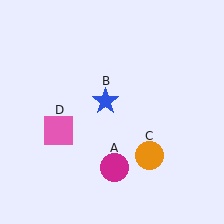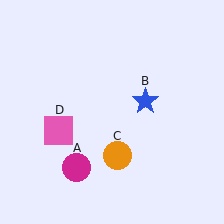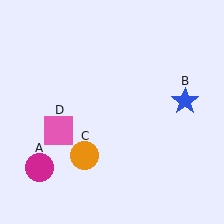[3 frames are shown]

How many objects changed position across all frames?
3 objects changed position: magenta circle (object A), blue star (object B), orange circle (object C).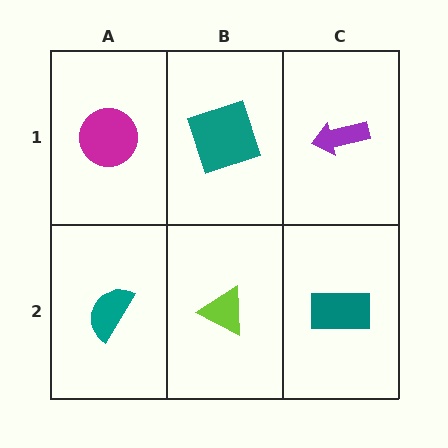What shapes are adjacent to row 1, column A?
A teal semicircle (row 2, column A), a teal square (row 1, column B).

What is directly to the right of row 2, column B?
A teal rectangle.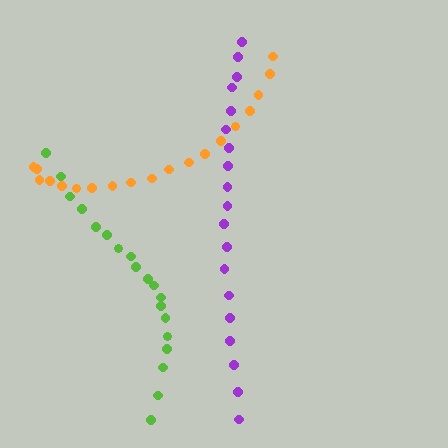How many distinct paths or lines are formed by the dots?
There are 3 distinct paths.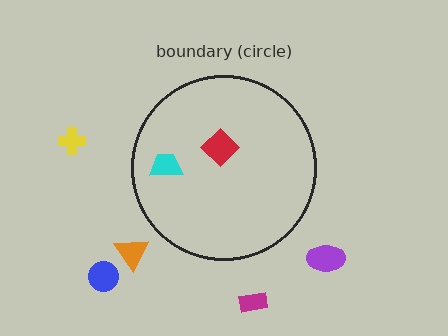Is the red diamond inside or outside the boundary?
Inside.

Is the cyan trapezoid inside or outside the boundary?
Inside.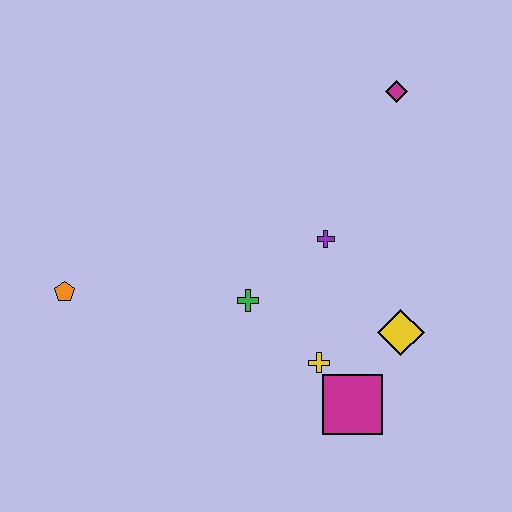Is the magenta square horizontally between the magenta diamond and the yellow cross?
Yes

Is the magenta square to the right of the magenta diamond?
No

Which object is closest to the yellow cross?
The magenta square is closest to the yellow cross.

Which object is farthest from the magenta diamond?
The orange pentagon is farthest from the magenta diamond.